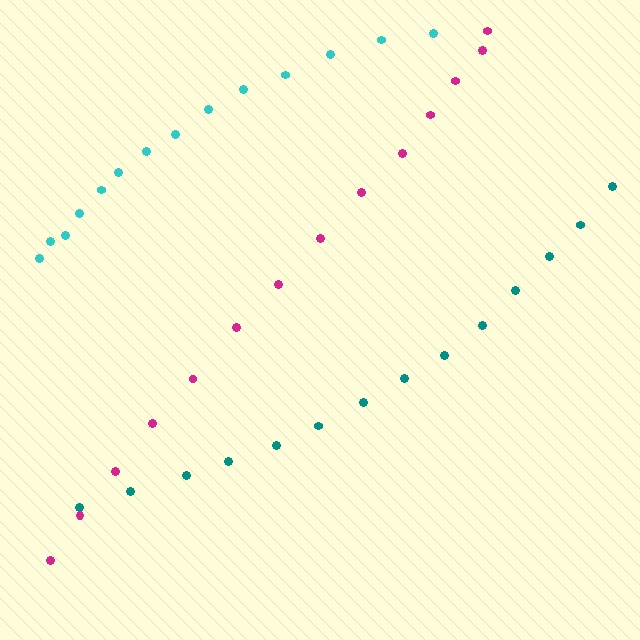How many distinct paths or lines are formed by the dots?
There are 3 distinct paths.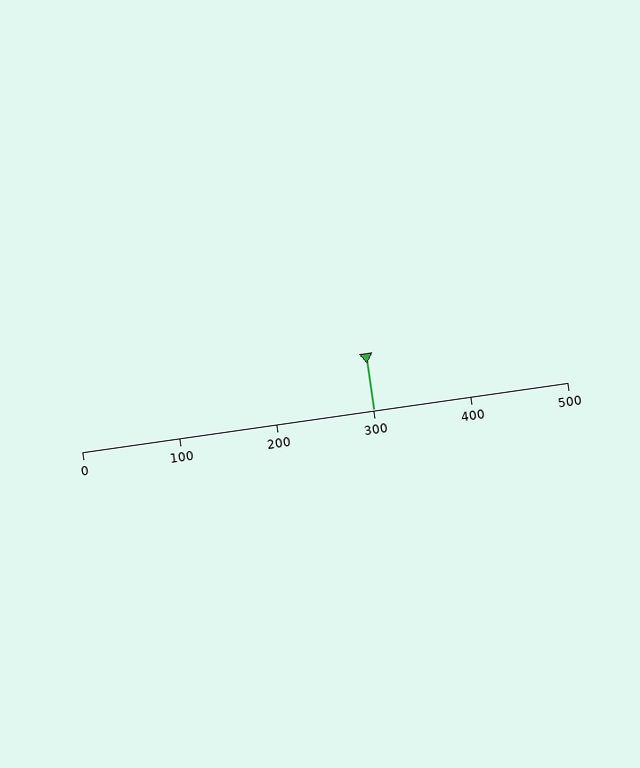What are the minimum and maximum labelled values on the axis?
The axis runs from 0 to 500.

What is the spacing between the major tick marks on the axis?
The major ticks are spaced 100 apart.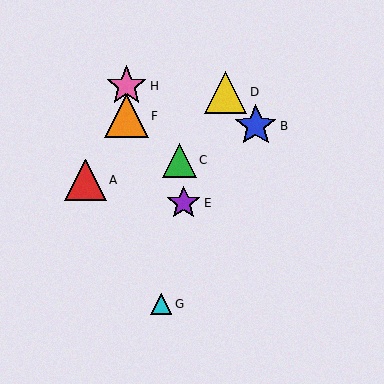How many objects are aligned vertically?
2 objects (F, H) are aligned vertically.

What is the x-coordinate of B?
Object B is at x≈256.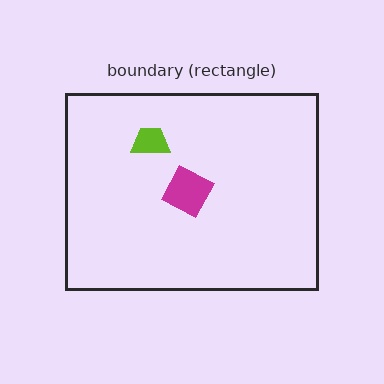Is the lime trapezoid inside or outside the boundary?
Inside.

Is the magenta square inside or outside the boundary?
Inside.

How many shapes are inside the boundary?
2 inside, 0 outside.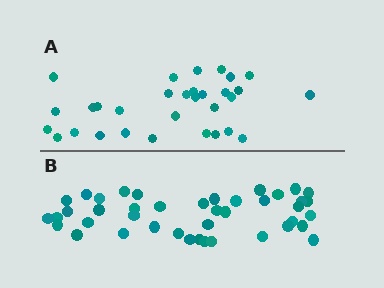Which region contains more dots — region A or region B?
Region B (the bottom region) has more dots.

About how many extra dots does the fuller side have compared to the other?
Region B has roughly 12 or so more dots than region A.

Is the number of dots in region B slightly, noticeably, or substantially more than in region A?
Region B has noticeably more, but not dramatically so. The ratio is roughly 1.4 to 1.